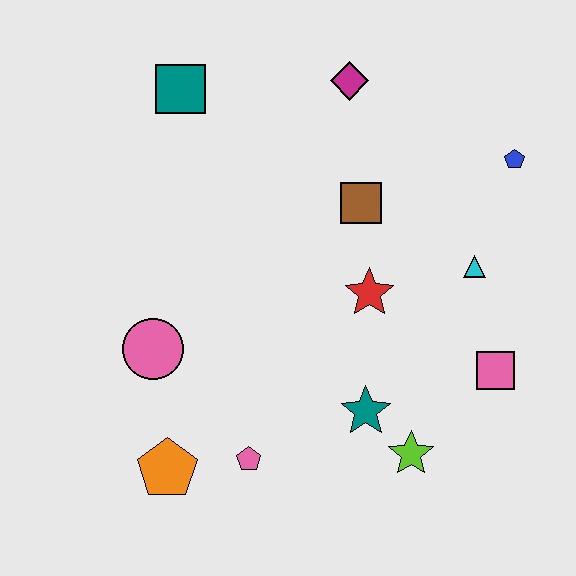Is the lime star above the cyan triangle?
No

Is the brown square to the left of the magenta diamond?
No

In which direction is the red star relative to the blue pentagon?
The red star is to the left of the blue pentagon.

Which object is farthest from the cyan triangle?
The orange pentagon is farthest from the cyan triangle.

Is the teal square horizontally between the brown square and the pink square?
No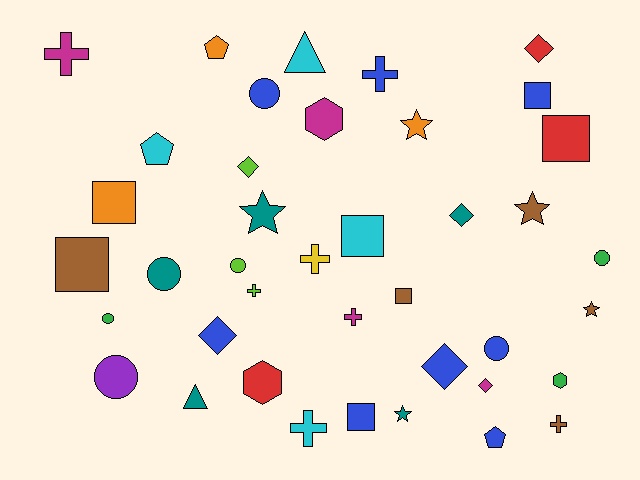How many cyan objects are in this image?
There are 4 cyan objects.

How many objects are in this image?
There are 40 objects.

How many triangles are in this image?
There are 2 triangles.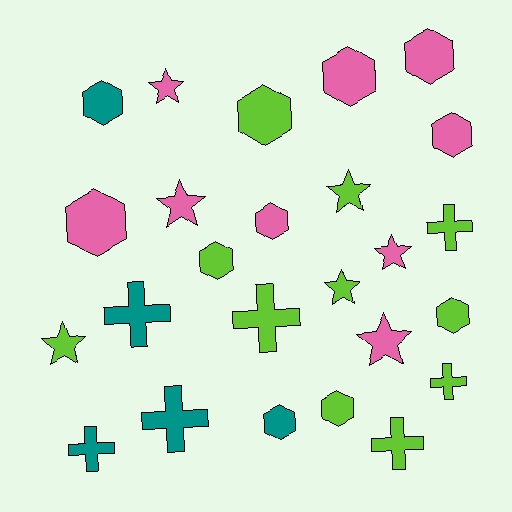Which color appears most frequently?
Lime, with 11 objects.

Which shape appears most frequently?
Hexagon, with 11 objects.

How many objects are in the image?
There are 25 objects.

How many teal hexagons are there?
There are 2 teal hexagons.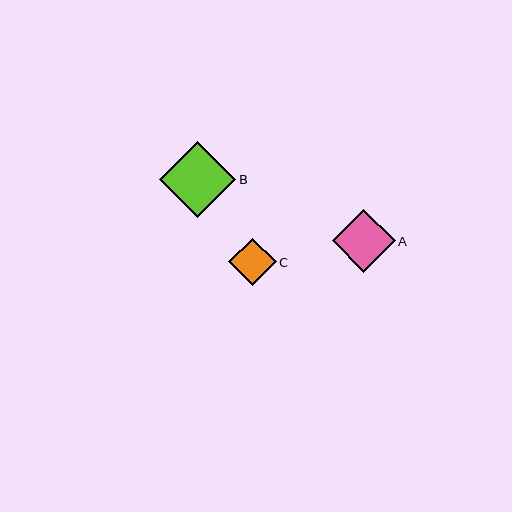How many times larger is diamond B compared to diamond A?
Diamond B is approximately 1.2 times the size of diamond A.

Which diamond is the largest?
Diamond B is the largest with a size of approximately 76 pixels.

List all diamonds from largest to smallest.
From largest to smallest: B, A, C.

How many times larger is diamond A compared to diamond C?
Diamond A is approximately 1.3 times the size of diamond C.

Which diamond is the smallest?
Diamond C is the smallest with a size of approximately 47 pixels.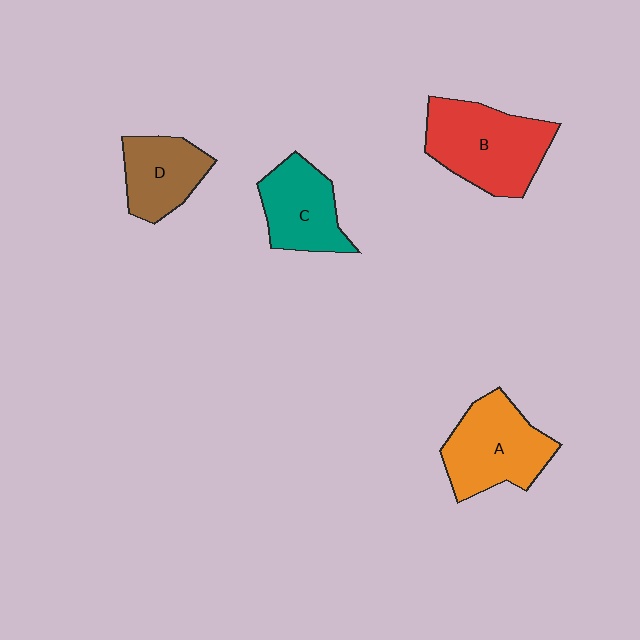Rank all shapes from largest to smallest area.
From largest to smallest: B (red), A (orange), C (teal), D (brown).